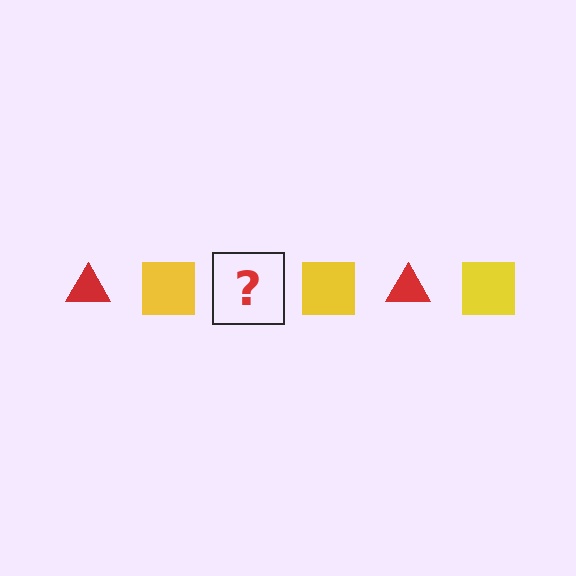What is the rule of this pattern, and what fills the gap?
The rule is that the pattern alternates between red triangle and yellow square. The gap should be filled with a red triangle.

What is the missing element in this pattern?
The missing element is a red triangle.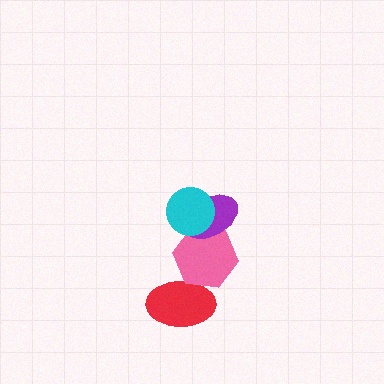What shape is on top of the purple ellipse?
The cyan circle is on top of the purple ellipse.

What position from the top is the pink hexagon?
The pink hexagon is 3rd from the top.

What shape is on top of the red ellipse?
The pink hexagon is on top of the red ellipse.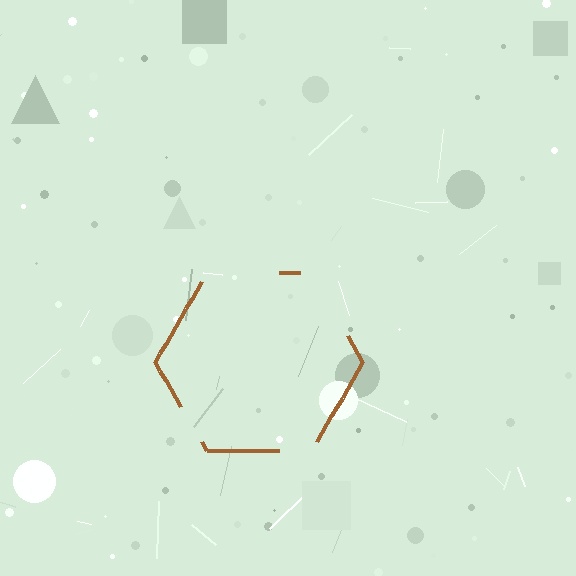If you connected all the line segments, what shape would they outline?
They would outline a hexagon.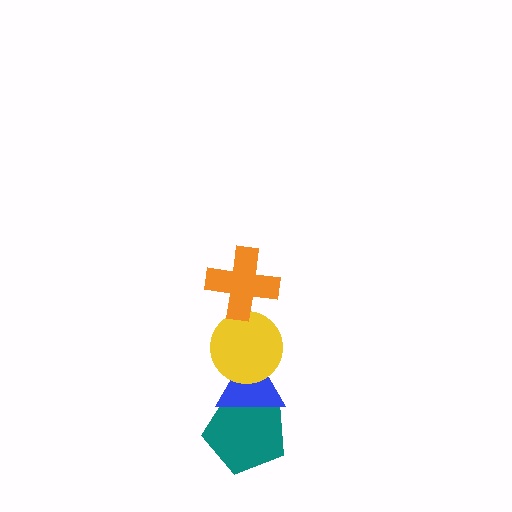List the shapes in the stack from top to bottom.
From top to bottom: the orange cross, the yellow circle, the blue triangle, the teal pentagon.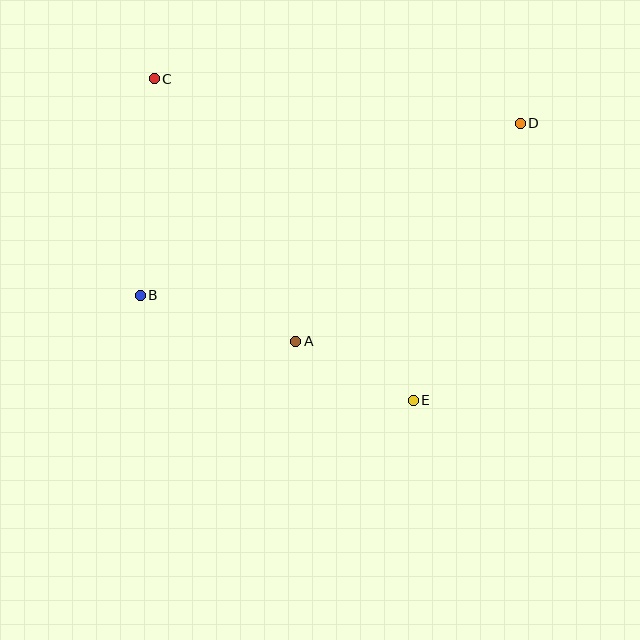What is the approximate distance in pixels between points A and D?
The distance between A and D is approximately 313 pixels.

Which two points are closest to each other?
Points A and E are closest to each other.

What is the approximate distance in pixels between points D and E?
The distance between D and E is approximately 297 pixels.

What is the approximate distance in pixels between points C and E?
The distance between C and E is approximately 413 pixels.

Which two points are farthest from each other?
Points B and D are farthest from each other.